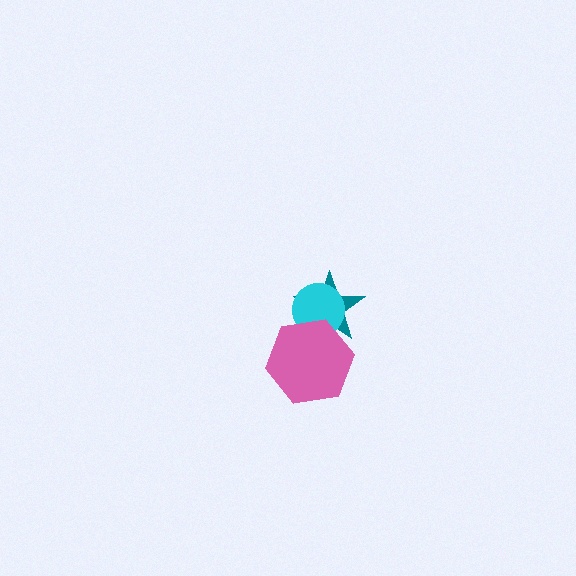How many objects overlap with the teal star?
2 objects overlap with the teal star.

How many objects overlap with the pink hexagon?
2 objects overlap with the pink hexagon.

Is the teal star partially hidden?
Yes, it is partially covered by another shape.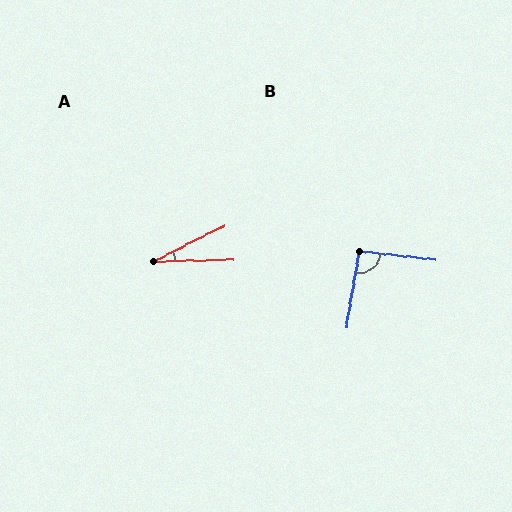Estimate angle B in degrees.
Approximately 93 degrees.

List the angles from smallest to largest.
A (25°), B (93°).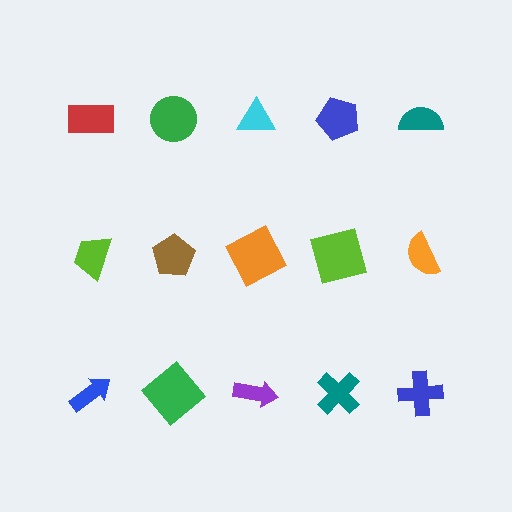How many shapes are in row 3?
5 shapes.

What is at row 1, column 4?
A blue pentagon.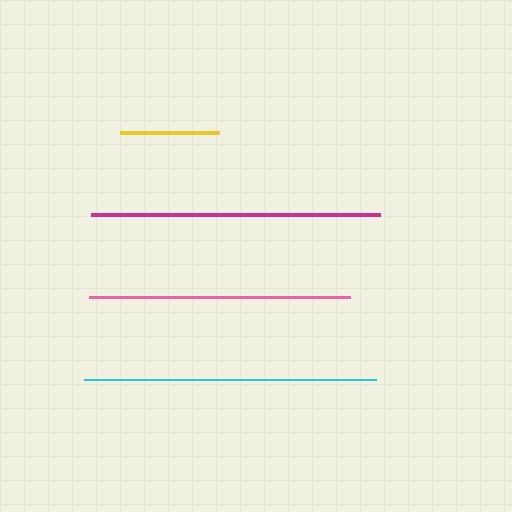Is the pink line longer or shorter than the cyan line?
The cyan line is longer than the pink line.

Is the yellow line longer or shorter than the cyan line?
The cyan line is longer than the yellow line.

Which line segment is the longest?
The cyan line is the longest at approximately 292 pixels.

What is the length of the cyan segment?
The cyan segment is approximately 292 pixels long.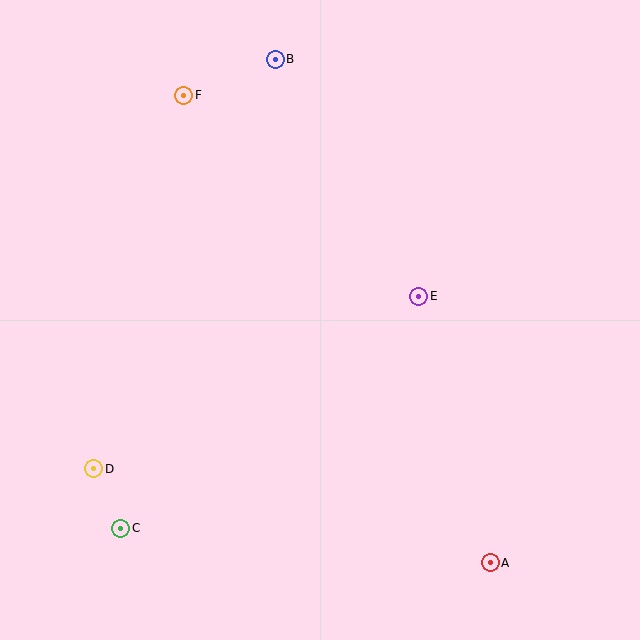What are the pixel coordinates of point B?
Point B is at (275, 59).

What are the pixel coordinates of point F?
Point F is at (184, 95).